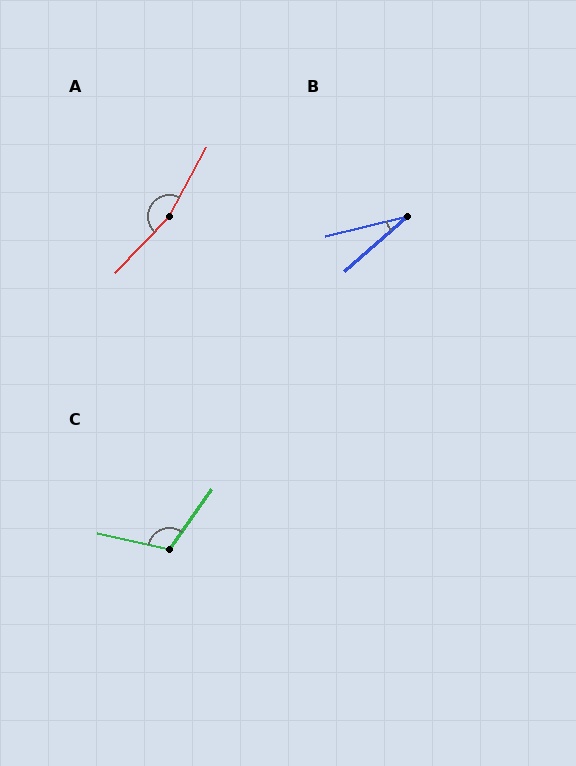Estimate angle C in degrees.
Approximately 113 degrees.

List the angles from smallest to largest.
B (27°), C (113°), A (165°).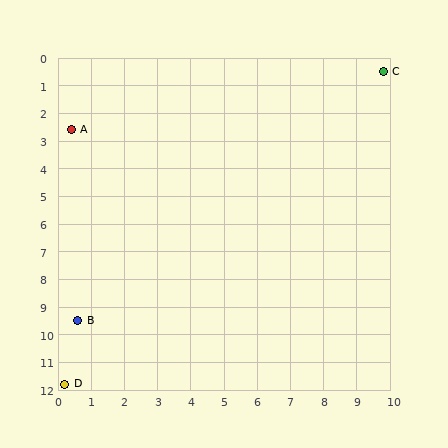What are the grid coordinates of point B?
Point B is at approximately (0.6, 9.5).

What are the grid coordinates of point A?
Point A is at approximately (0.4, 2.6).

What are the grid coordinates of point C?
Point C is at approximately (9.8, 0.5).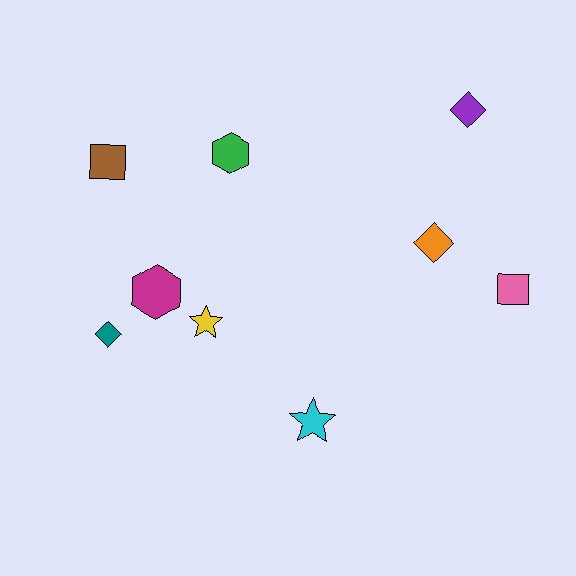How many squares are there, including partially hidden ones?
There are 2 squares.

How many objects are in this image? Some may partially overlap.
There are 9 objects.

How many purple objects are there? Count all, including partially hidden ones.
There is 1 purple object.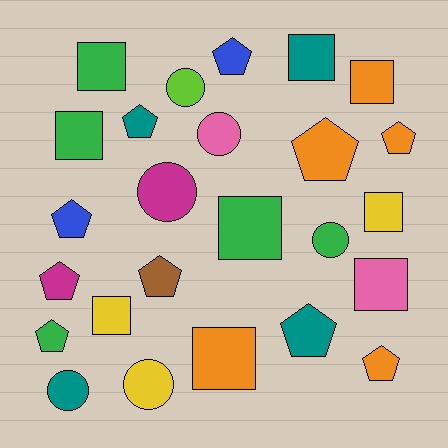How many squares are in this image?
There are 9 squares.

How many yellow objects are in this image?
There are 3 yellow objects.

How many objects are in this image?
There are 25 objects.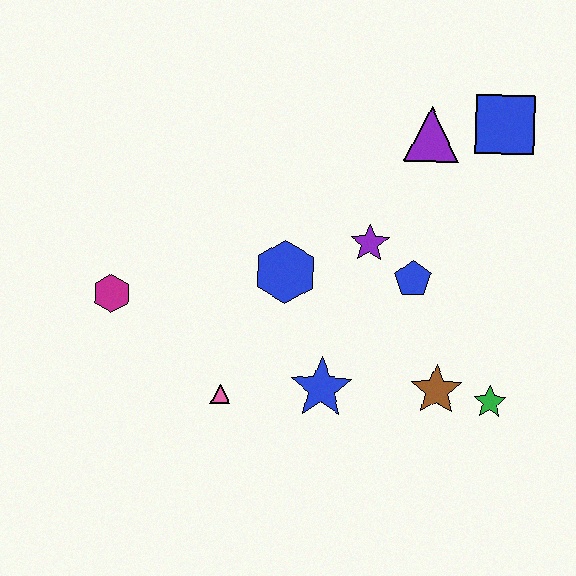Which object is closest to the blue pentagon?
The purple star is closest to the blue pentagon.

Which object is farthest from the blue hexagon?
The blue square is farthest from the blue hexagon.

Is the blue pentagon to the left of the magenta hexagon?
No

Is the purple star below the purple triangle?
Yes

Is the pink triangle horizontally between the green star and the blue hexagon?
No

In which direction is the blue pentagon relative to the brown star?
The blue pentagon is above the brown star.